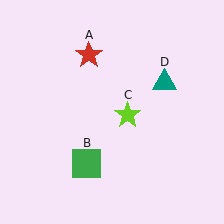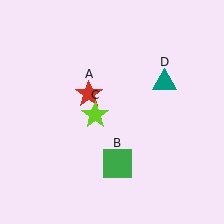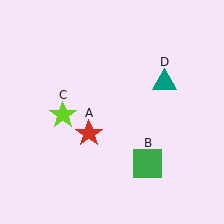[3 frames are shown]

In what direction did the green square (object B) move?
The green square (object B) moved right.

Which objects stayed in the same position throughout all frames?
Teal triangle (object D) remained stationary.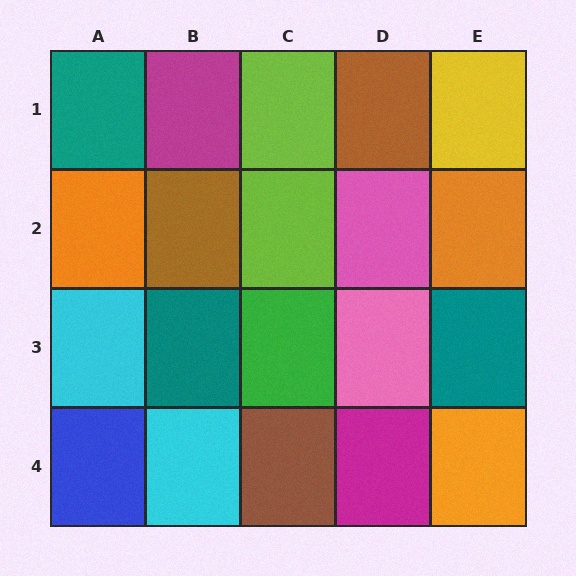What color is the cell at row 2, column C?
Lime.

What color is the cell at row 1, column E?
Yellow.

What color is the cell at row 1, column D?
Brown.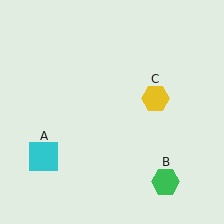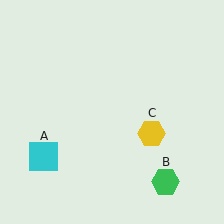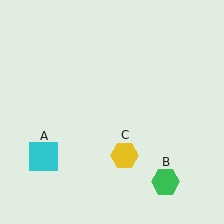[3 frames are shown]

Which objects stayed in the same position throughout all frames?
Cyan square (object A) and green hexagon (object B) remained stationary.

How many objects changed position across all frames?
1 object changed position: yellow hexagon (object C).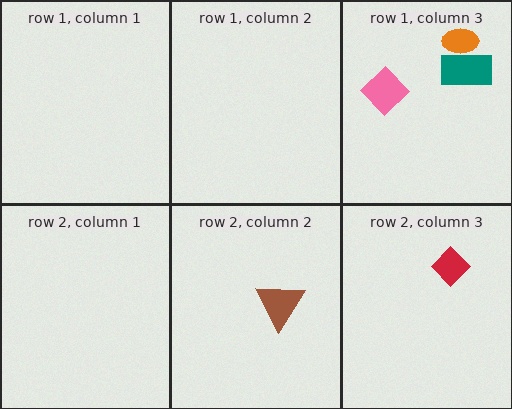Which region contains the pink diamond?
The row 1, column 3 region.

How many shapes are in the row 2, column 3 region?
1.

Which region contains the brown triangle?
The row 2, column 2 region.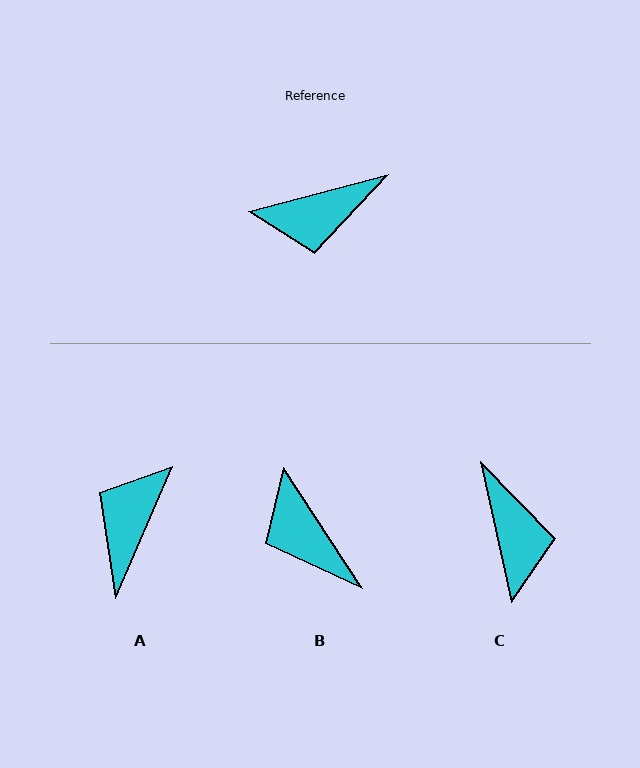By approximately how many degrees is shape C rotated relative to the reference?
Approximately 88 degrees counter-clockwise.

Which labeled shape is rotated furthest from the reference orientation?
A, about 128 degrees away.